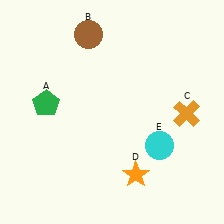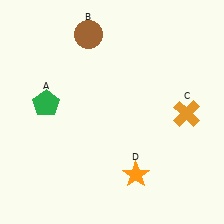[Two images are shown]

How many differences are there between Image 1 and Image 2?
There is 1 difference between the two images.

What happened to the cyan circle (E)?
The cyan circle (E) was removed in Image 2. It was in the bottom-right area of Image 1.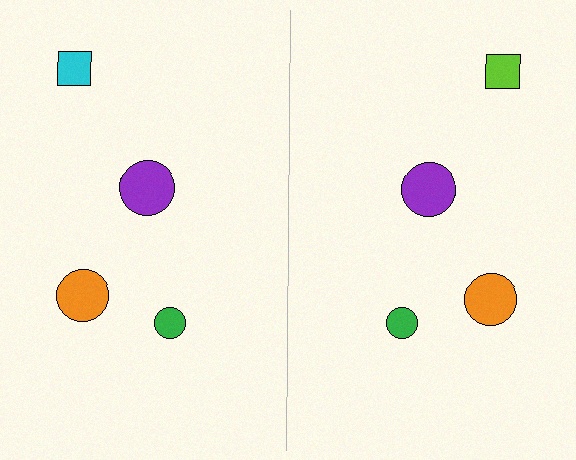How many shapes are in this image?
There are 8 shapes in this image.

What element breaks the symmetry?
The lime square on the right side breaks the symmetry — its mirror counterpart is cyan.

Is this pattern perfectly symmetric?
No, the pattern is not perfectly symmetric. The lime square on the right side breaks the symmetry — its mirror counterpart is cyan.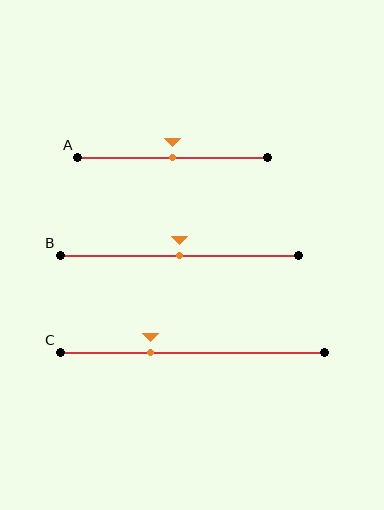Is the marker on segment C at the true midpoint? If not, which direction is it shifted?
No, the marker on segment C is shifted to the left by about 16% of the segment length.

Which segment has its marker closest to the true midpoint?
Segment A has its marker closest to the true midpoint.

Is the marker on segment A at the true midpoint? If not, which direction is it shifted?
Yes, the marker on segment A is at the true midpoint.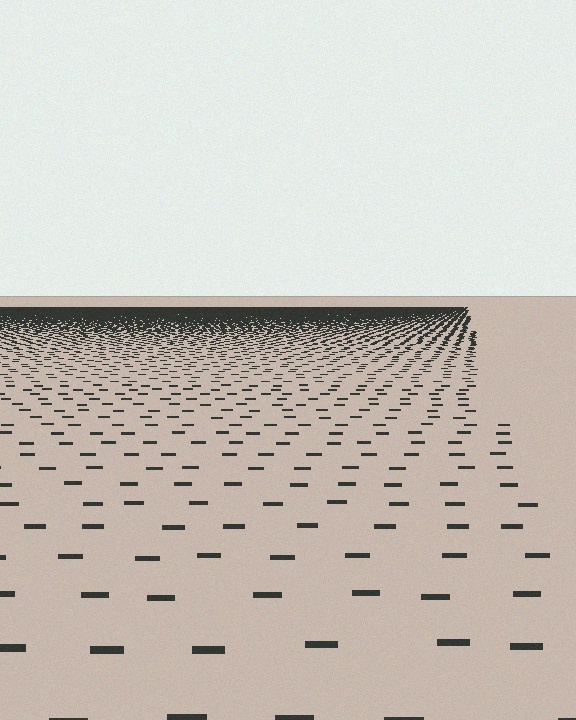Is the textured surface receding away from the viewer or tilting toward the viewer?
The surface is receding away from the viewer. Texture elements get smaller and denser toward the top.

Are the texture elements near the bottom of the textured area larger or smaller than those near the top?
Larger. Near the bottom, elements are closer to the viewer and appear at a bigger on-screen size.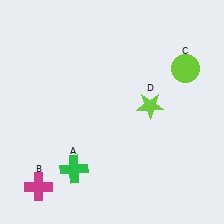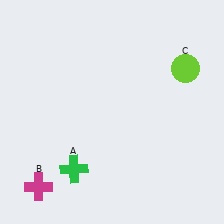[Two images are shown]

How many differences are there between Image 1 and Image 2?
There is 1 difference between the two images.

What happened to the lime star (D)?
The lime star (D) was removed in Image 2. It was in the top-right area of Image 1.